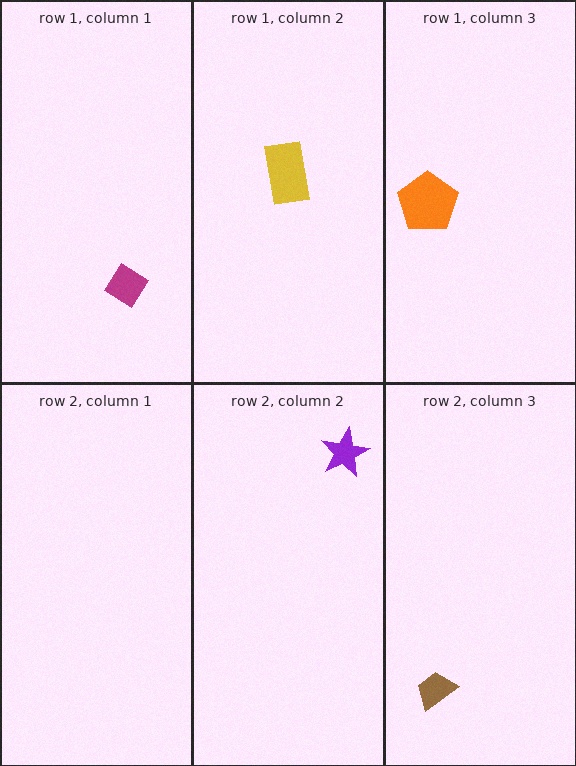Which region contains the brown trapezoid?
The row 2, column 3 region.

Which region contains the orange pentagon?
The row 1, column 3 region.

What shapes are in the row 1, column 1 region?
The magenta diamond.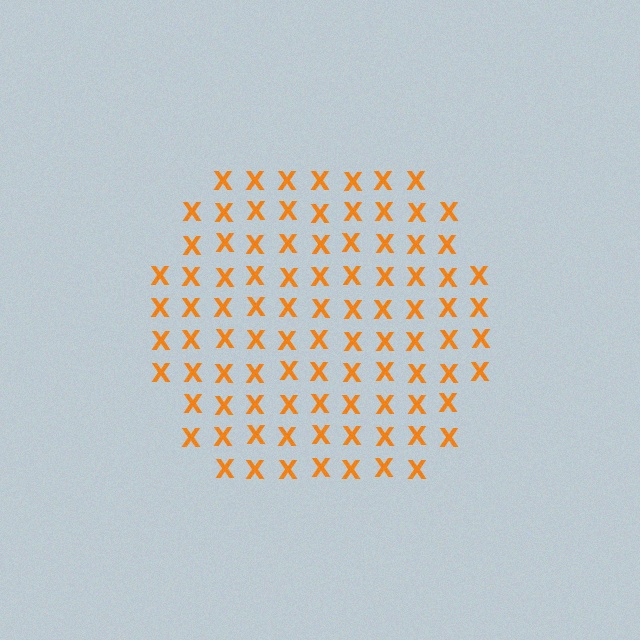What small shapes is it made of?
It is made of small letter X's.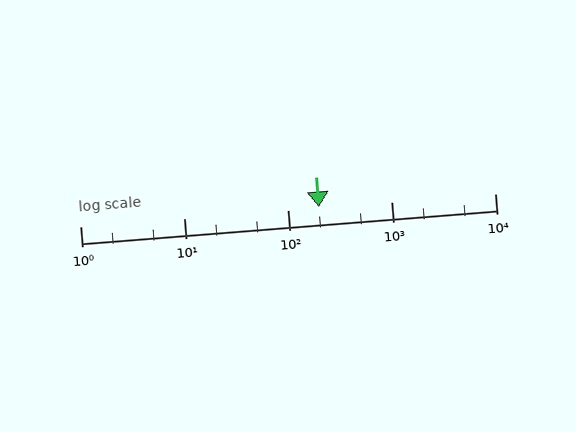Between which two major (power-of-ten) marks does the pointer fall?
The pointer is between 100 and 1000.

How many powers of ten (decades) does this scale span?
The scale spans 4 decades, from 1 to 10000.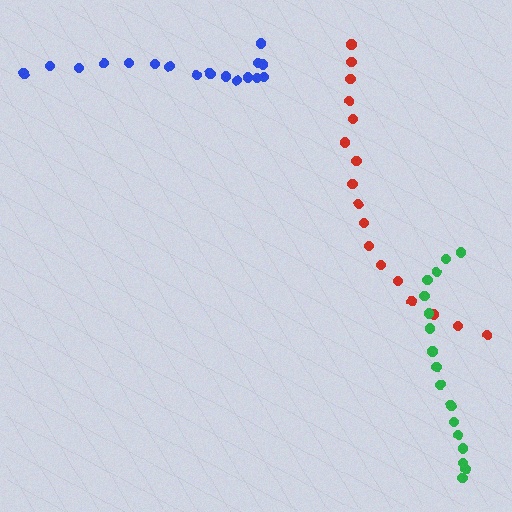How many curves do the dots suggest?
There are 3 distinct paths.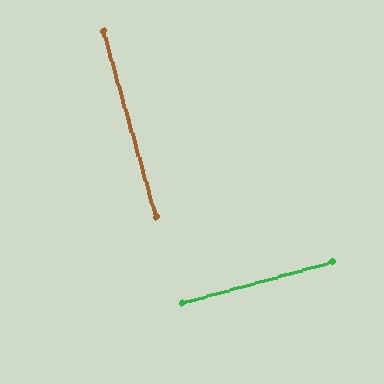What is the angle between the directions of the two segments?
Approximately 90 degrees.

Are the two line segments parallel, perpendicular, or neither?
Perpendicular — they meet at approximately 90°.